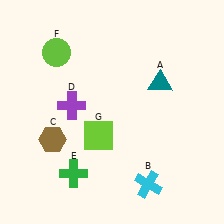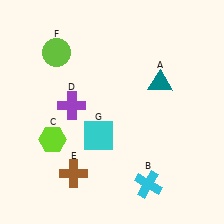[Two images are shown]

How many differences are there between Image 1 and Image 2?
There are 3 differences between the two images.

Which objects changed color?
C changed from brown to lime. E changed from green to brown. G changed from lime to cyan.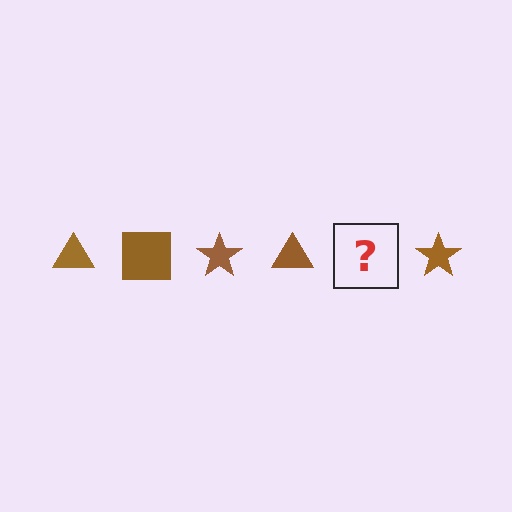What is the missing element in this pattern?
The missing element is a brown square.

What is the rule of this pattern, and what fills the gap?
The rule is that the pattern cycles through triangle, square, star shapes in brown. The gap should be filled with a brown square.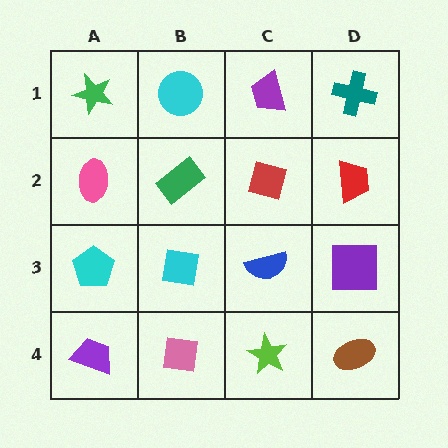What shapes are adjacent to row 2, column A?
A green star (row 1, column A), a cyan pentagon (row 3, column A), a green rectangle (row 2, column B).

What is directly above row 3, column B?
A green rectangle.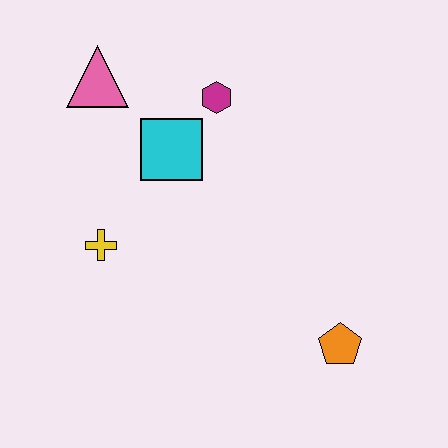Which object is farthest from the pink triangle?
The orange pentagon is farthest from the pink triangle.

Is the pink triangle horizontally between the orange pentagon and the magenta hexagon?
No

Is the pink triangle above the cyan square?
Yes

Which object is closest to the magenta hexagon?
The cyan square is closest to the magenta hexagon.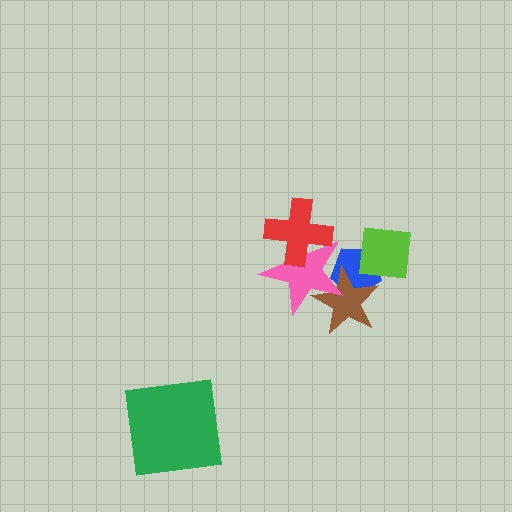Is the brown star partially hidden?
Yes, it is partially covered by another shape.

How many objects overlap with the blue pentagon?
3 objects overlap with the blue pentagon.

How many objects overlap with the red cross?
1 object overlaps with the red cross.